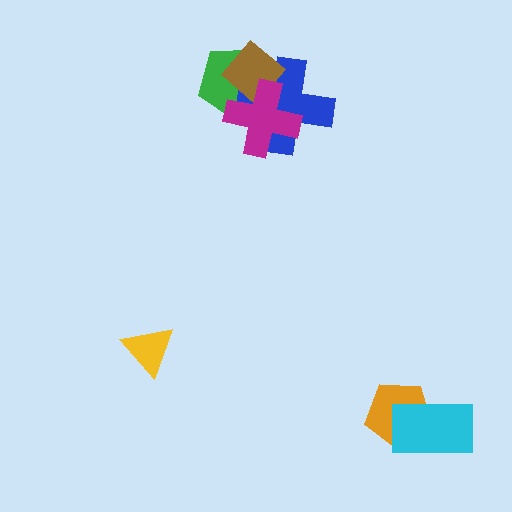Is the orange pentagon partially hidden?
Yes, it is partially covered by another shape.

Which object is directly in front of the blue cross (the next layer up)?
The brown diamond is directly in front of the blue cross.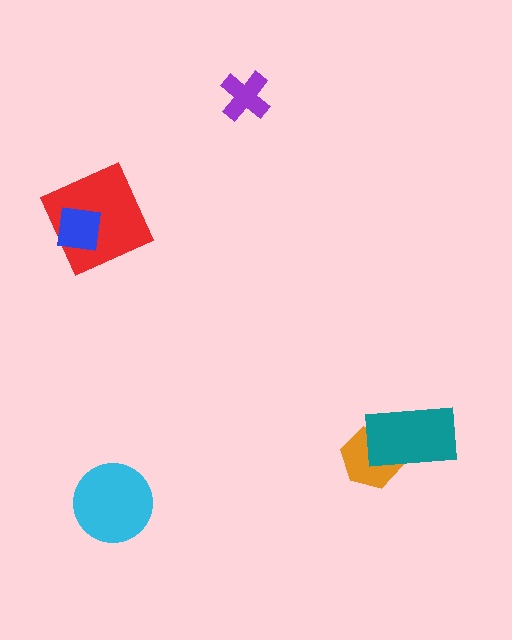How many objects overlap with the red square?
1 object overlaps with the red square.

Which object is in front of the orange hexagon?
The teal rectangle is in front of the orange hexagon.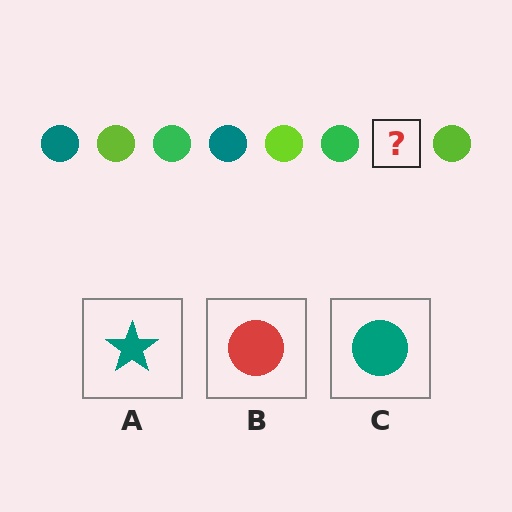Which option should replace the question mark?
Option C.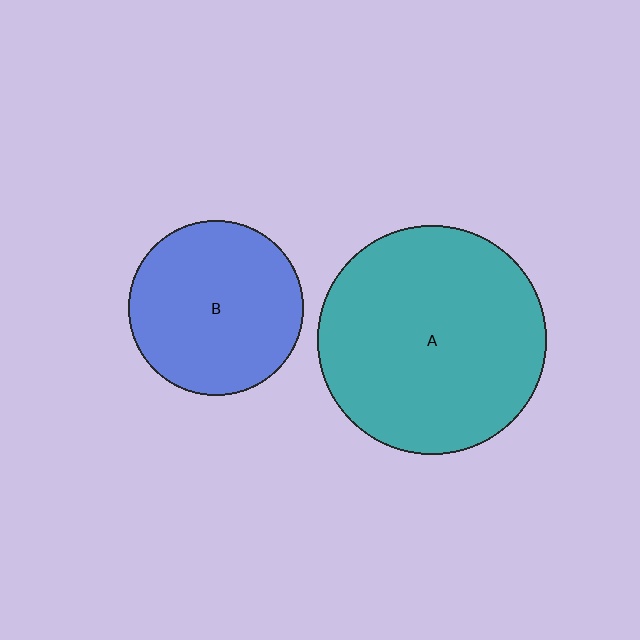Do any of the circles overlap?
No, none of the circles overlap.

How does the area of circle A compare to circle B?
Approximately 1.7 times.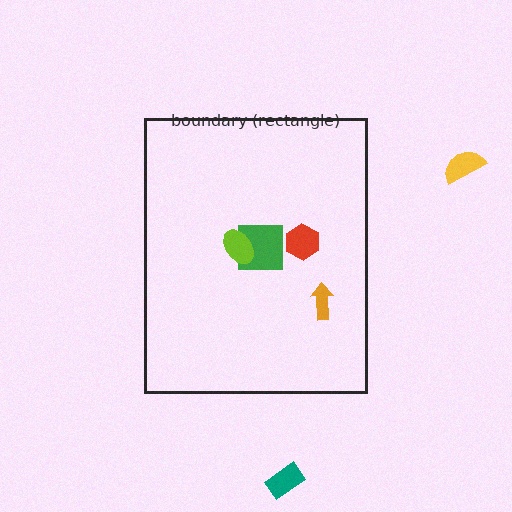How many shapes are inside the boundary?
4 inside, 2 outside.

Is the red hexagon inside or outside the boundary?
Inside.